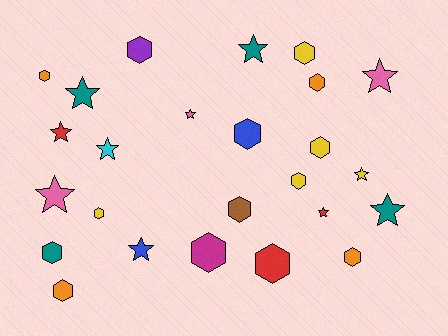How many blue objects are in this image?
There are 2 blue objects.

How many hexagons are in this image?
There are 14 hexagons.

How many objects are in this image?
There are 25 objects.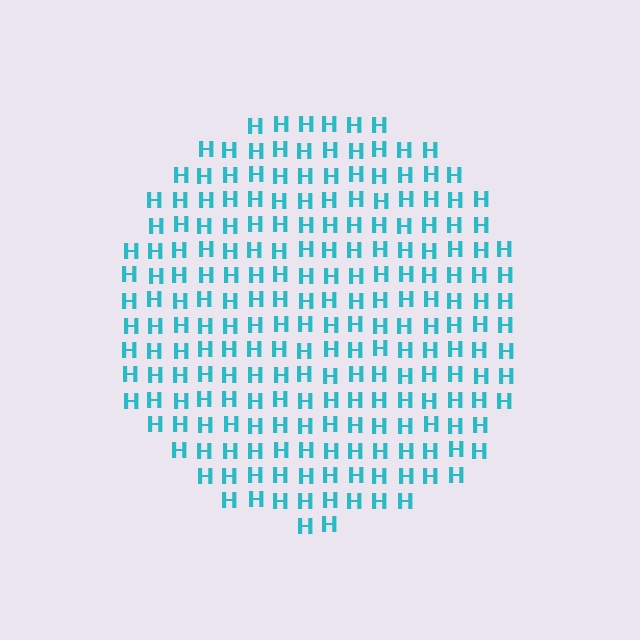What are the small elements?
The small elements are letter H's.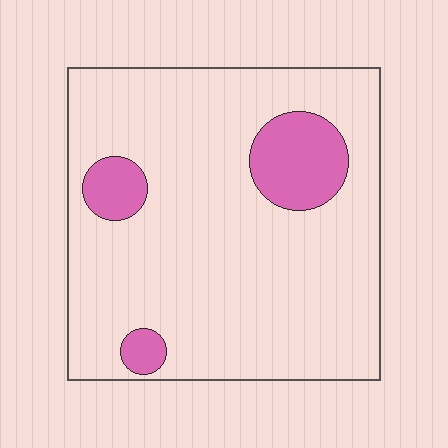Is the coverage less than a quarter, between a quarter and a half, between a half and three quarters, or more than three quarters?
Less than a quarter.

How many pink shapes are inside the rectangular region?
3.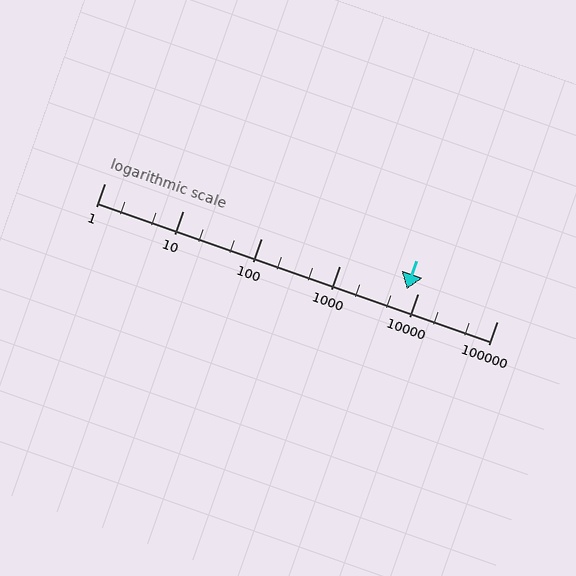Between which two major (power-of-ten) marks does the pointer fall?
The pointer is between 1000 and 10000.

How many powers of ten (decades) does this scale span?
The scale spans 5 decades, from 1 to 100000.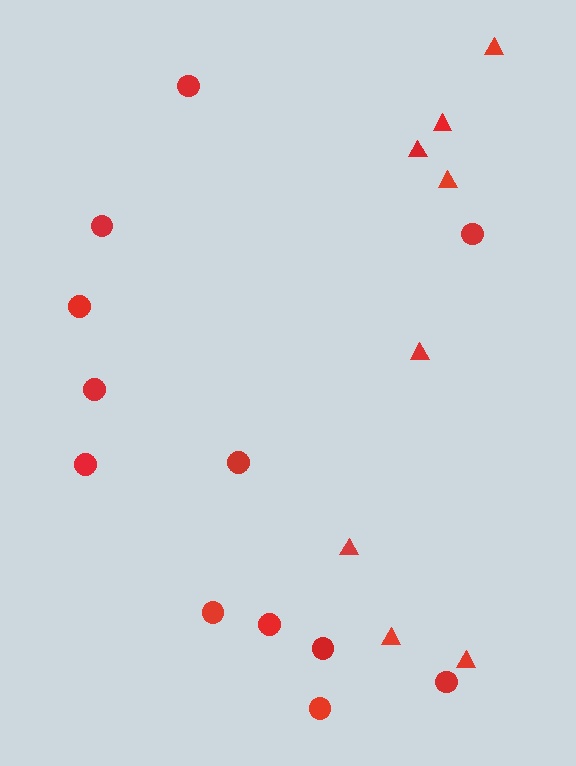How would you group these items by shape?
There are 2 groups: one group of circles (12) and one group of triangles (8).